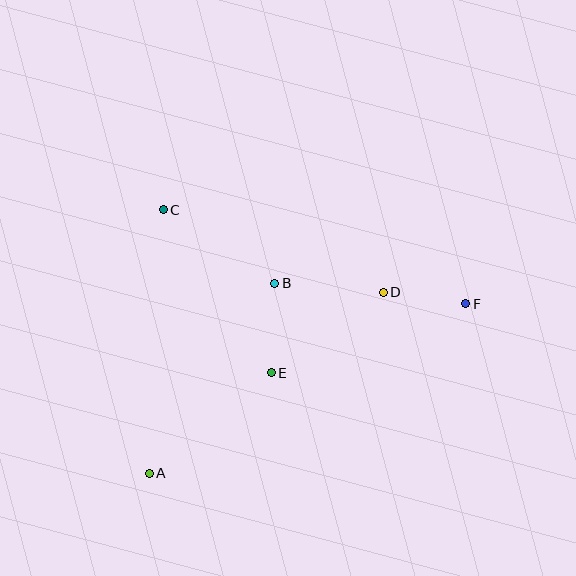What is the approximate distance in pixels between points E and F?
The distance between E and F is approximately 206 pixels.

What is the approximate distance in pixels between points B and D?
The distance between B and D is approximately 109 pixels.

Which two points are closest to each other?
Points D and F are closest to each other.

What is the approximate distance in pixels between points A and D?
The distance between A and D is approximately 296 pixels.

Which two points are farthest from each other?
Points A and F are farthest from each other.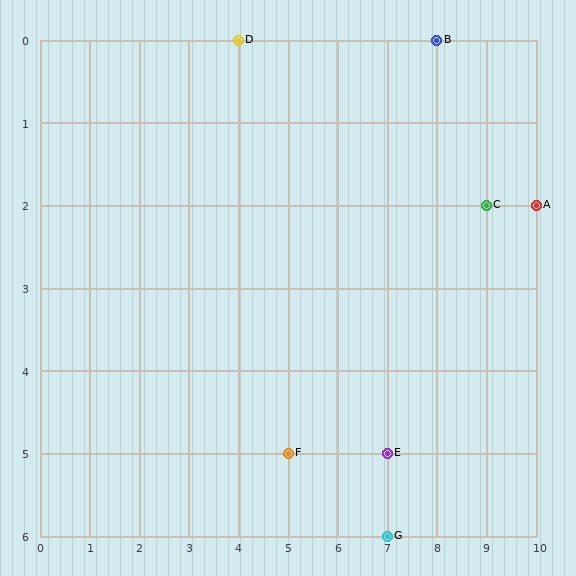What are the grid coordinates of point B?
Point B is at grid coordinates (8, 0).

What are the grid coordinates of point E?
Point E is at grid coordinates (7, 5).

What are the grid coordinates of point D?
Point D is at grid coordinates (4, 0).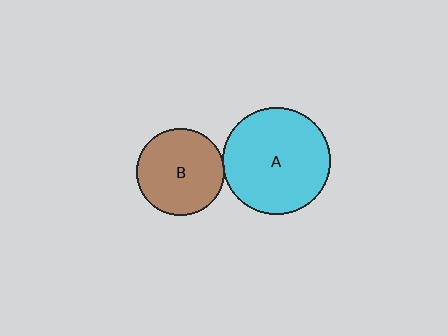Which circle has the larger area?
Circle A (cyan).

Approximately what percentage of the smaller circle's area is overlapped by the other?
Approximately 5%.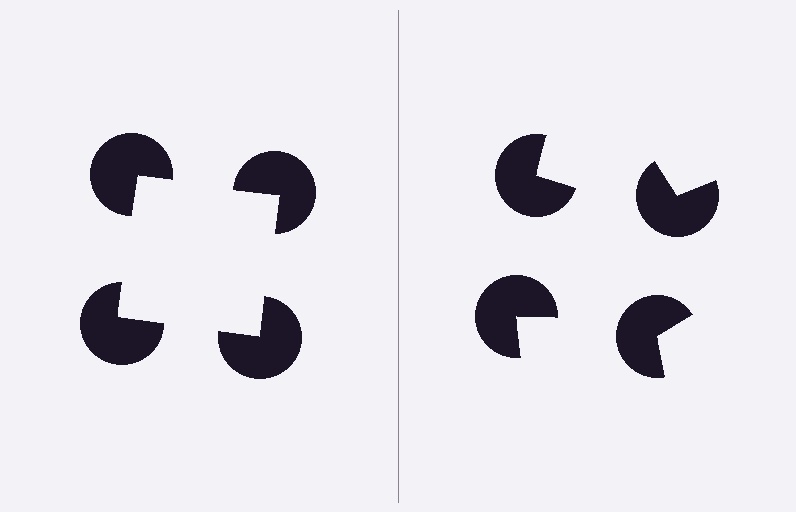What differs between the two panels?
The pac-man discs are positioned identically on both sides; only the wedge orientations differ. On the left they align to a square; on the right they are misaligned.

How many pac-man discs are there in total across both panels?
8 — 4 on each side.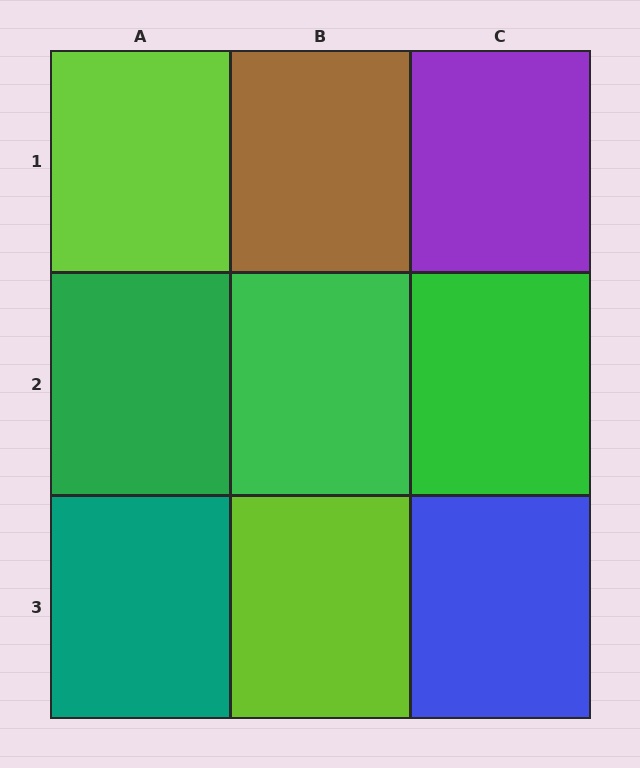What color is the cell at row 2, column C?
Green.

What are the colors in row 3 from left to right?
Teal, lime, blue.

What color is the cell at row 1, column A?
Lime.